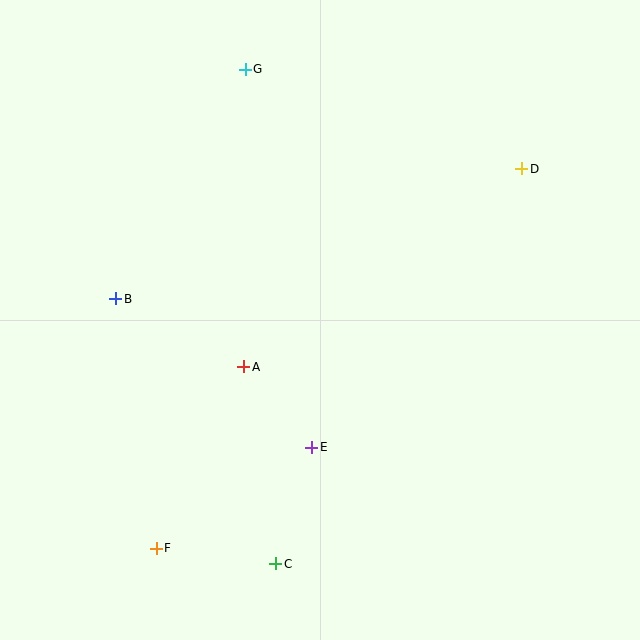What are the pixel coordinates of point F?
Point F is at (156, 548).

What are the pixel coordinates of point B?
Point B is at (116, 299).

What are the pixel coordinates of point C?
Point C is at (276, 564).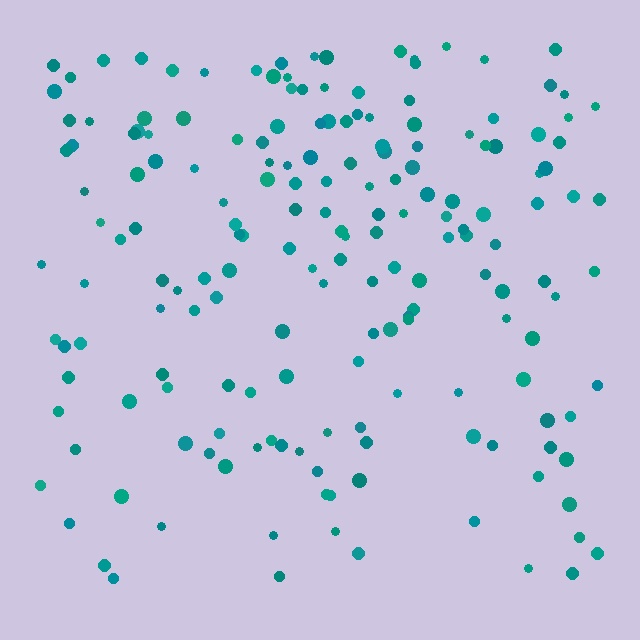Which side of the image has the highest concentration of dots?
The top.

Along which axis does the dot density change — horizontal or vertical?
Vertical.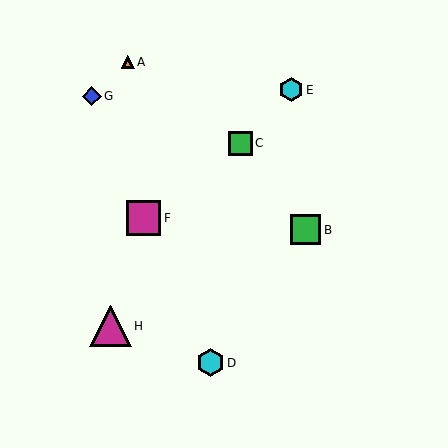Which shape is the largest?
The magenta triangle (labeled H) is the largest.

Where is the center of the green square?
The center of the green square is at (306, 230).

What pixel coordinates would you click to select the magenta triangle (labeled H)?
Click at (111, 326) to select the magenta triangle H.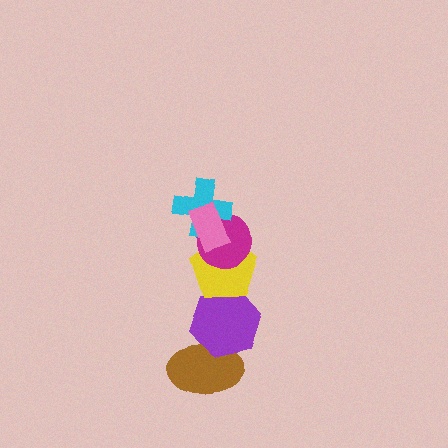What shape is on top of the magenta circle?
The cyan cross is on top of the magenta circle.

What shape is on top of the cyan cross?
The pink rectangle is on top of the cyan cross.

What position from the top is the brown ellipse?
The brown ellipse is 6th from the top.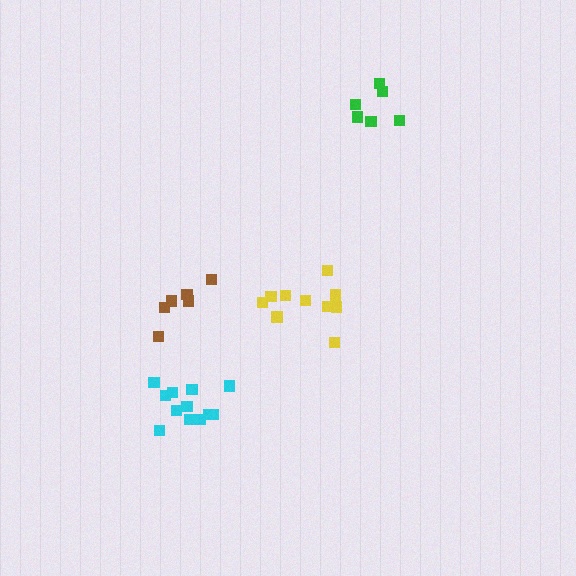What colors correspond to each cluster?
The clusters are colored: green, brown, yellow, cyan.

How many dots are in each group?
Group 1: 6 dots, Group 2: 6 dots, Group 3: 10 dots, Group 4: 12 dots (34 total).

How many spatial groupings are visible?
There are 4 spatial groupings.